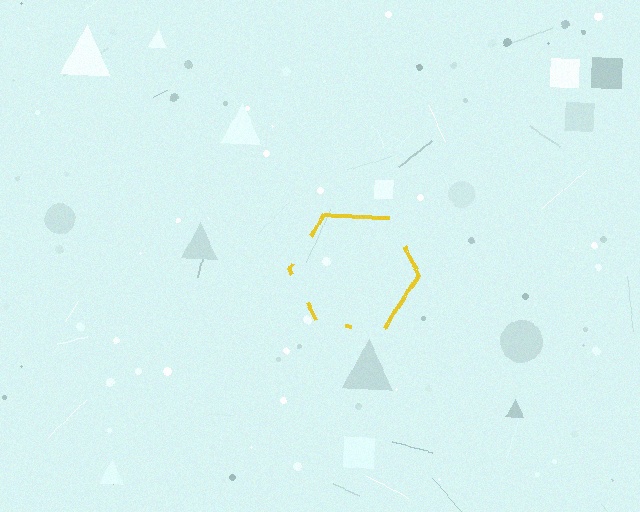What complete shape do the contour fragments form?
The contour fragments form a hexagon.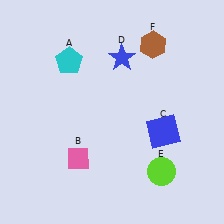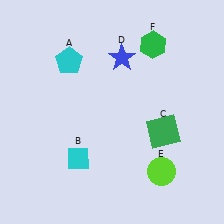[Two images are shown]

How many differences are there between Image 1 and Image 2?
There are 3 differences between the two images.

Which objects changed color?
B changed from pink to cyan. C changed from blue to green. F changed from brown to green.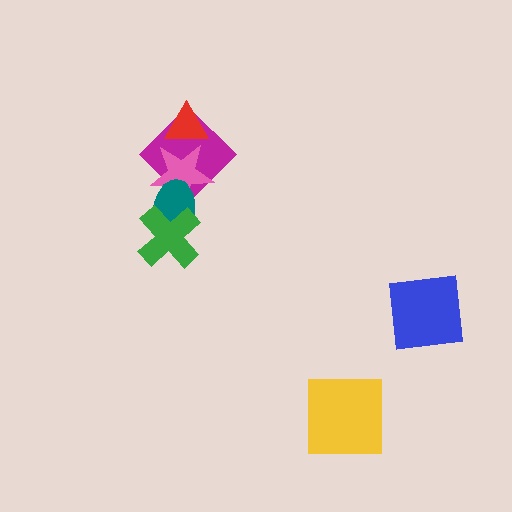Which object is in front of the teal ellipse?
The green cross is in front of the teal ellipse.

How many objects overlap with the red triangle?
2 objects overlap with the red triangle.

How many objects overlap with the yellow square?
0 objects overlap with the yellow square.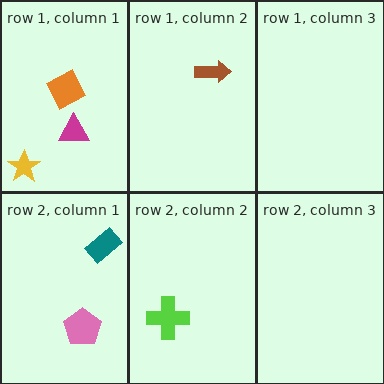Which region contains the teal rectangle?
The row 2, column 1 region.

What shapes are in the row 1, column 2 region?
The brown arrow.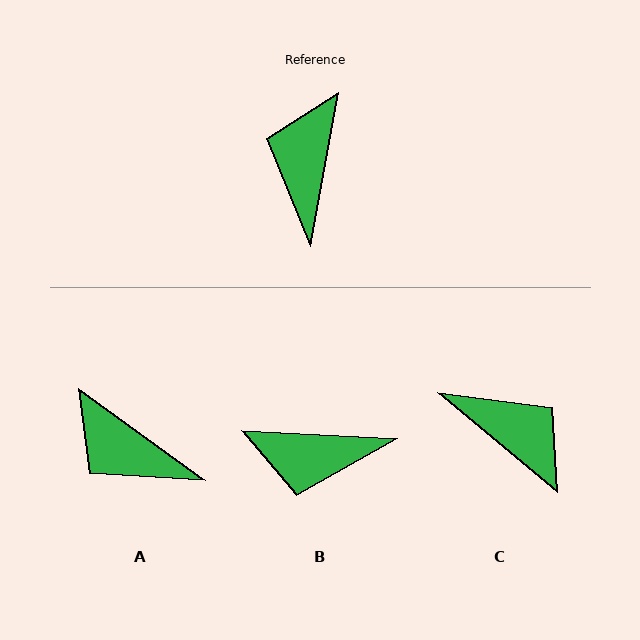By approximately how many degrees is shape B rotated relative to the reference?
Approximately 97 degrees counter-clockwise.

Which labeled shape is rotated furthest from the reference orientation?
C, about 119 degrees away.